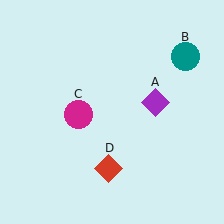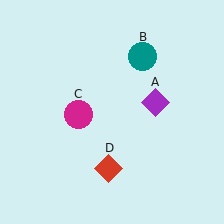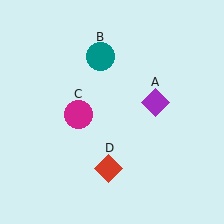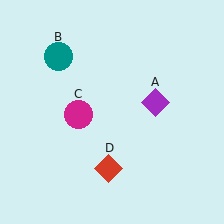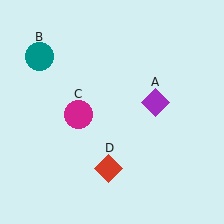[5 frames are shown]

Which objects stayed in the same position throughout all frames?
Purple diamond (object A) and magenta circle (object C) and red diamond (object D) remained stationary.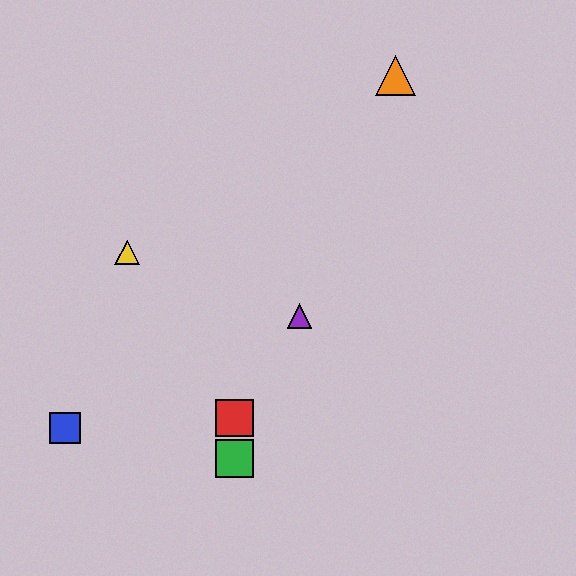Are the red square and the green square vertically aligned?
Yes, both are at x≈235.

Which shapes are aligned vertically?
The red square, the green square are aligned vertically.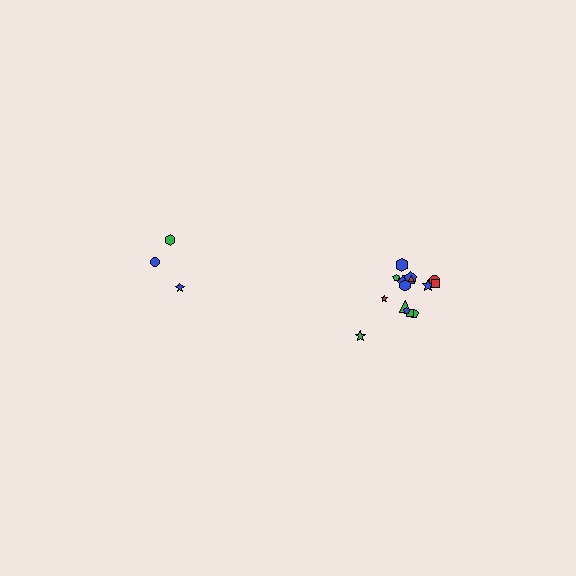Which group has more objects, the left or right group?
The right group.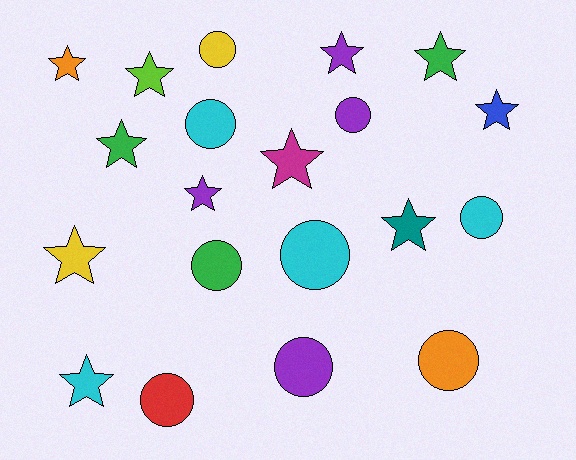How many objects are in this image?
There are 20 objects.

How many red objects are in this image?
There is 1 red object.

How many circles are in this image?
There are 9 circles.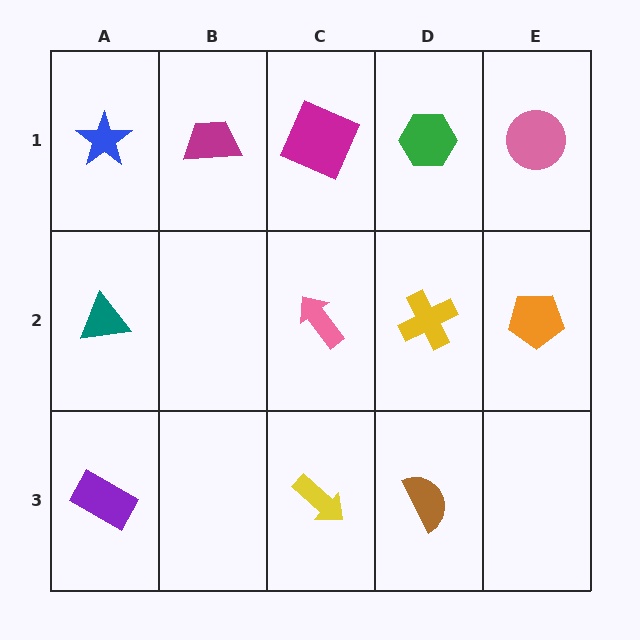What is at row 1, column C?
A magenta square.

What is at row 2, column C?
A pink arrow.